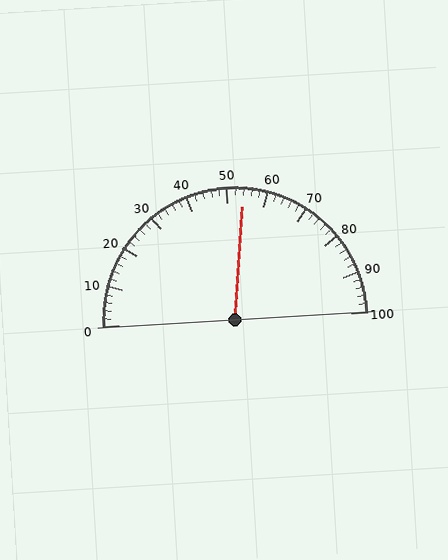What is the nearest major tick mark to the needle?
The nearest major tick mark is 50.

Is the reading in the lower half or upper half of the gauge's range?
The reading is in the upper half of the range (0 to 100).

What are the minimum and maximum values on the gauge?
The gauge ranges from 0 to 100.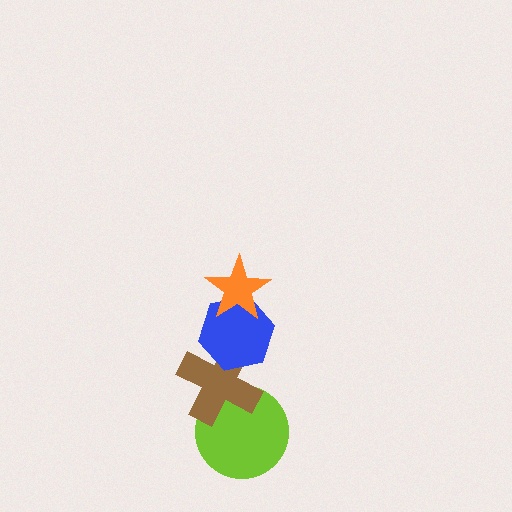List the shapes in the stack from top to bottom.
From top to bottom: the orange star, the blue hexagon, the brown cross, the lime circle.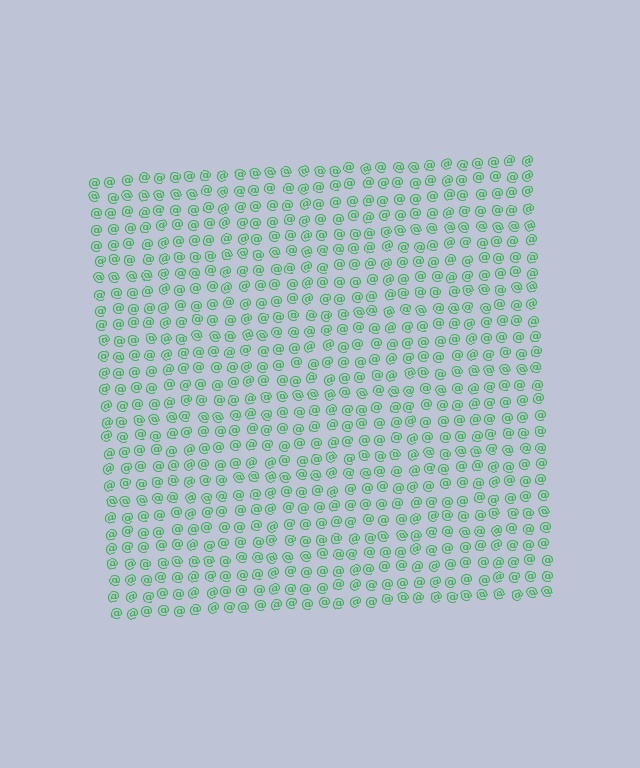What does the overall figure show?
The overall figure shows a square.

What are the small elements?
The small elements are at signs.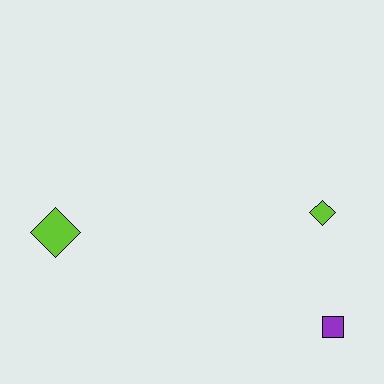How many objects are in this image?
There are 3 objects.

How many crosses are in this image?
There are no crosses.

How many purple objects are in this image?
There is 1 purple object.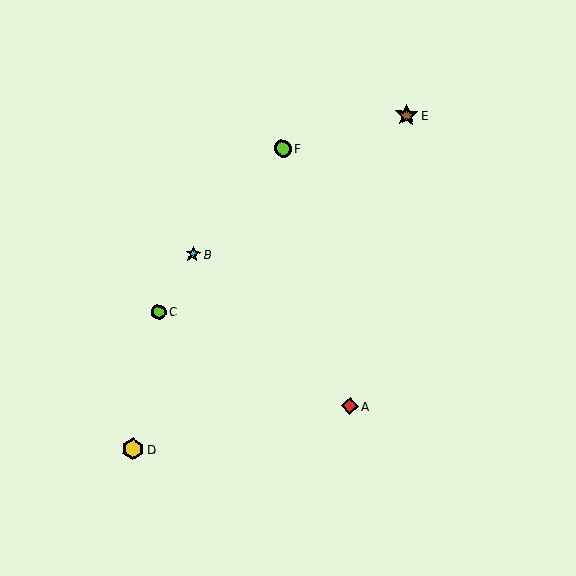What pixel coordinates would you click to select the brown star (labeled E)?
Click at (406, 115) to select the brown star E.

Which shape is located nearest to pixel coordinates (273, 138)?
The lime circle (labeled F) at (283, 149) is nearest to that location.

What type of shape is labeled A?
Shape A is a red diamond.